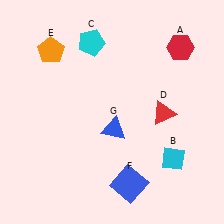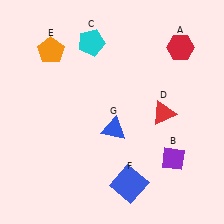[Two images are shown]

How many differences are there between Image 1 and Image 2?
There is 1 difference between the two images.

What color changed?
The diamond (B) changed from cyan in Image 1 to purple in Image 2.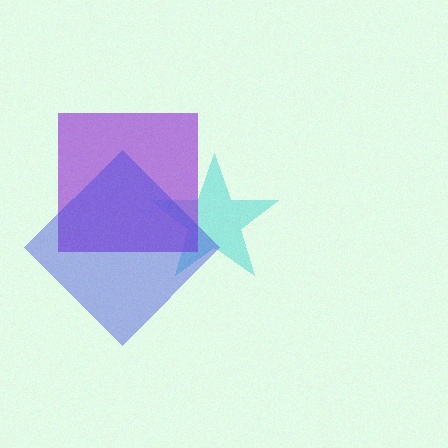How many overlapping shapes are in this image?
There are 3 overlapping shapes in the image.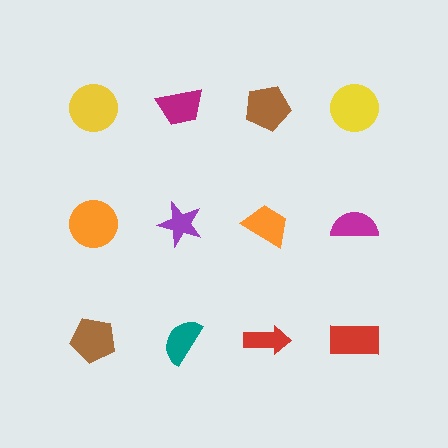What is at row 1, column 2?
A magenta trapezoid.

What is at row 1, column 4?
A yellow circle.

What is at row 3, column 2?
A teal semicircle.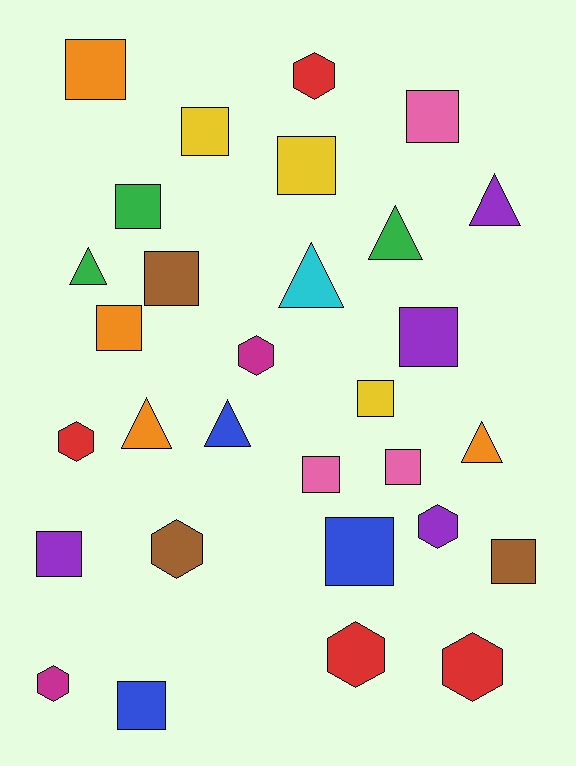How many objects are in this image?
There are 30 objects.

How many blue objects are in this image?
There are 3 blue objects.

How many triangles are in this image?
There are 7 triangles.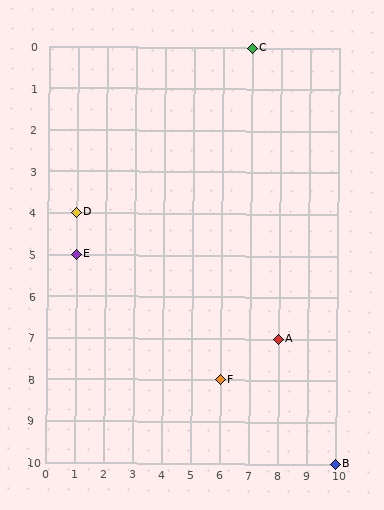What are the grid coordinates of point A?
Point A is at grid coordinates (8, 7).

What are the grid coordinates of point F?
Point F is at grid coordinates (6, 8).